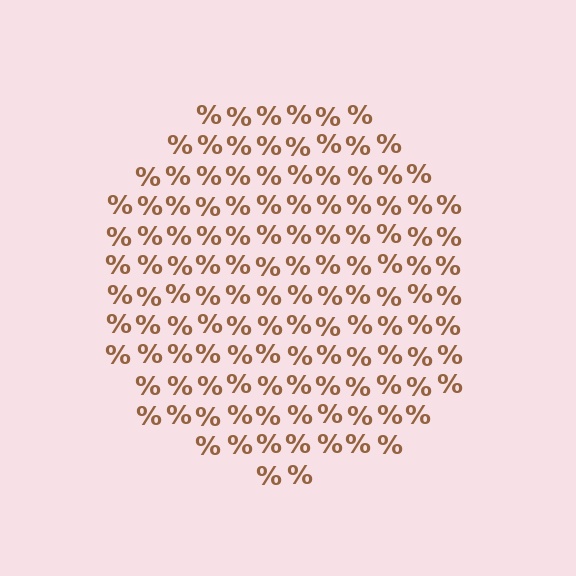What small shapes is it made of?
It is made of small percent signs.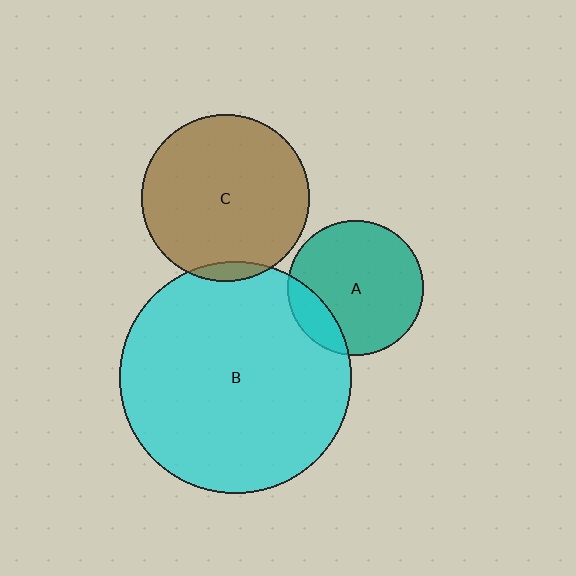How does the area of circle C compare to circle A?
Approximately 1.5 times.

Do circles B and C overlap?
Yes.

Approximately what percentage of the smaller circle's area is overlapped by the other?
Approximately 5%.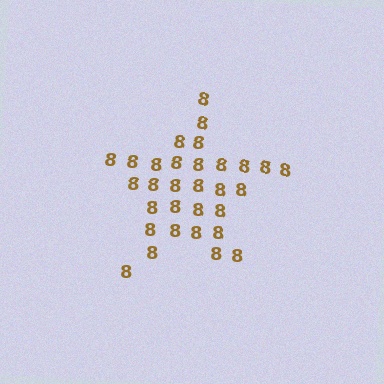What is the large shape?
The large shape is a star.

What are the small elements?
The small elements are digit 8's.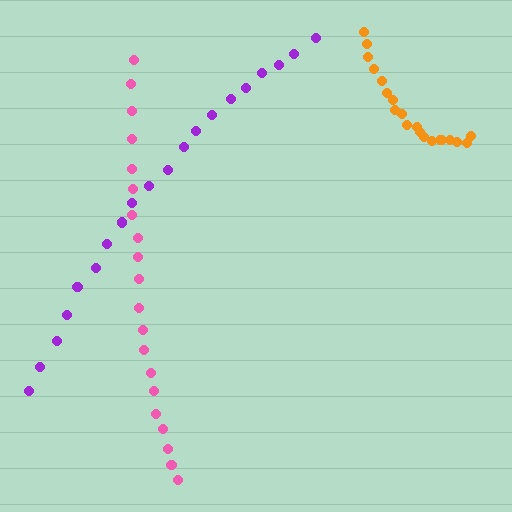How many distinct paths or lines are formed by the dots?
There are 3 distinct paths.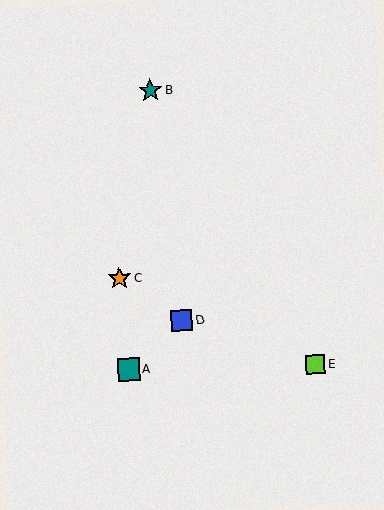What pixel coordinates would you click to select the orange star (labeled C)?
Click at (119, 278) to select the orange star C.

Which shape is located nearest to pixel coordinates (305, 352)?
The lime square (labeled E) at (316, 364) is nearest to that location.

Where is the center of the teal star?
The center of the teal star is at (150, 90).